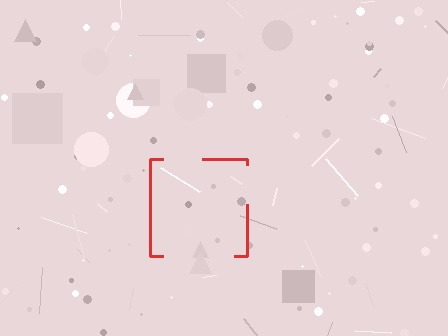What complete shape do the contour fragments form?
The contour fragments form a square.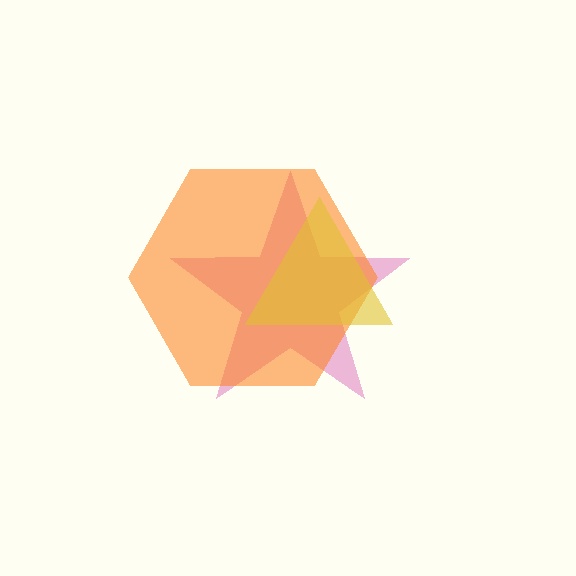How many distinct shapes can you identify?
There are 3 distinct shapes: a pink star, an orange hexagon, a yellow triangle.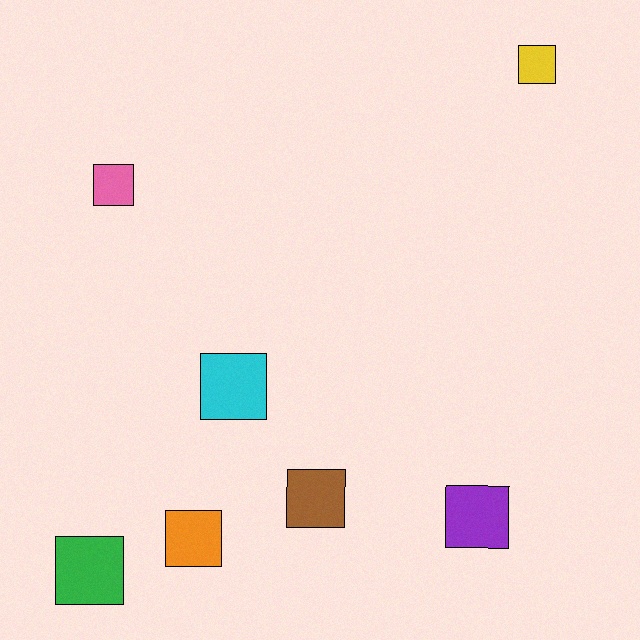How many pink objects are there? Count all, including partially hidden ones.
There is 1 pink object.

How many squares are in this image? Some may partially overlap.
There are 7 squares.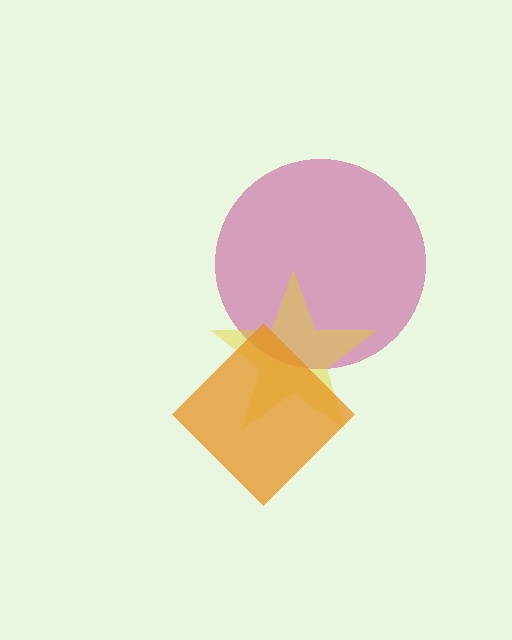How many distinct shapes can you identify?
There are 3 distinct shapes: a magenta circle, a yellow star, an orange diamond.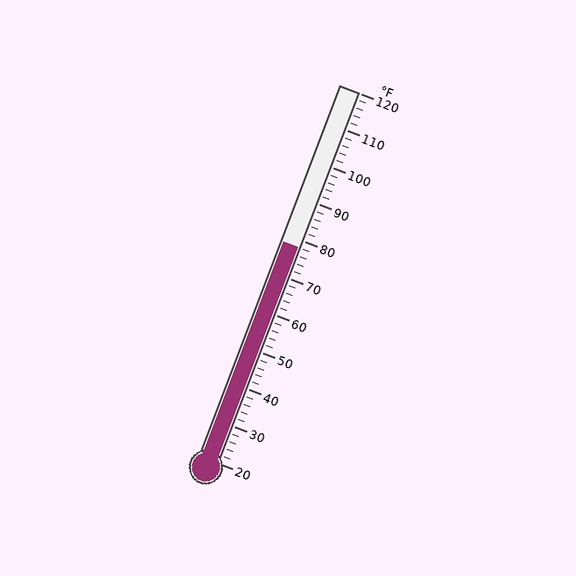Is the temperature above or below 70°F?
The temperature is above 70°F.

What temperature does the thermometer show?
The thermometer shows approximately 78°F.